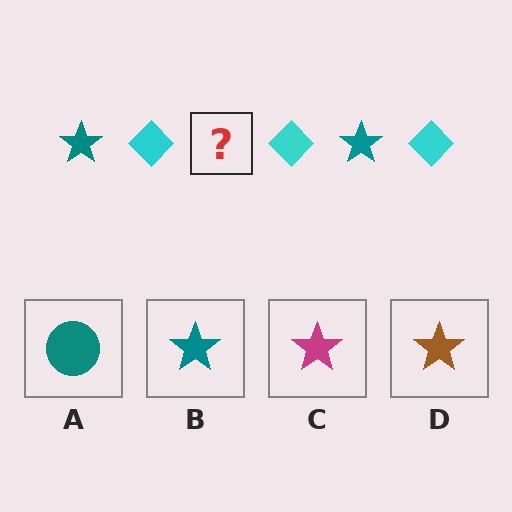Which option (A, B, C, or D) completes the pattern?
B.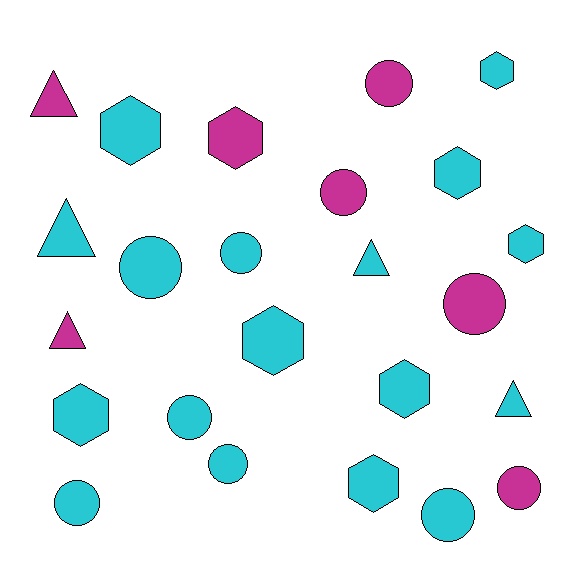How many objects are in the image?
There are 24 objects.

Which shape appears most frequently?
Circle, with 10 objects.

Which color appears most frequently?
Cyan, with 17 objects.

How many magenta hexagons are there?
There is 1 magenta hexagon.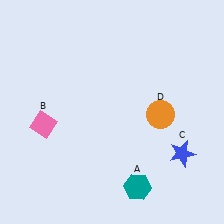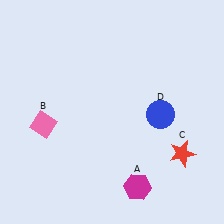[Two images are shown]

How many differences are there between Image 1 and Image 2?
There are 3 differences between the two images.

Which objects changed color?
A changed from teal to magenta. C changed from blue to red. D changed from orange to blue.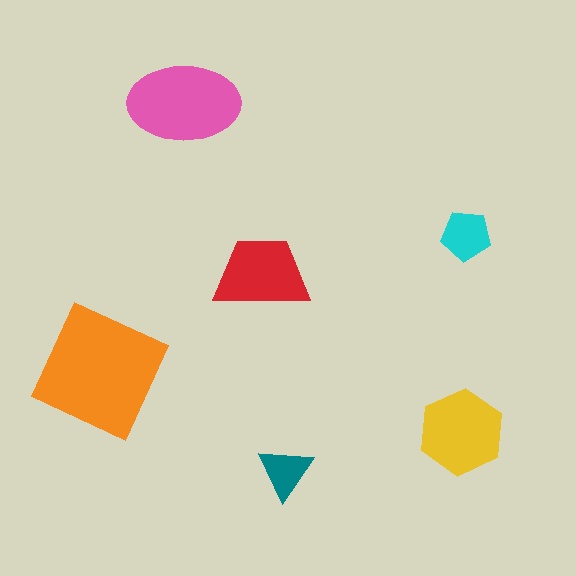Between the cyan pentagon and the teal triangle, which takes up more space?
The cyan pentagon.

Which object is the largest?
The orange square.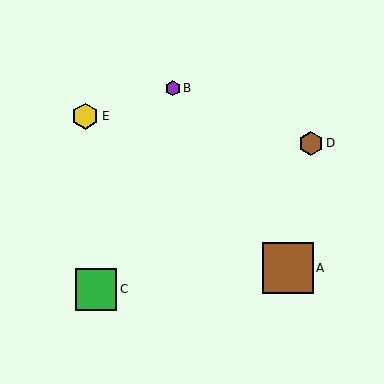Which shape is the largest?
The brown square (labeled A) is the largest.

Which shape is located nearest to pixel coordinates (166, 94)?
The purple hexagon (labeled B) at (173, 88) is nearest to that location.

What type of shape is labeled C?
Shape C is a green square.